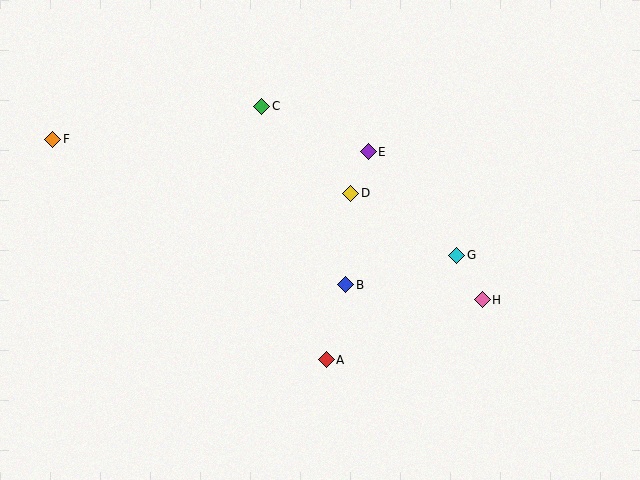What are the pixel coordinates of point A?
Point A is at (326, 360).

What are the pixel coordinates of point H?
Point H is at (482, 300).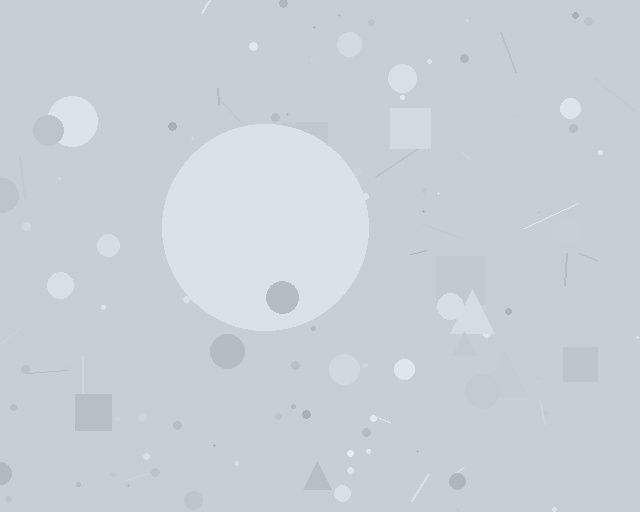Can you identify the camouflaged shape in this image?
The camouflaged shape is a circle.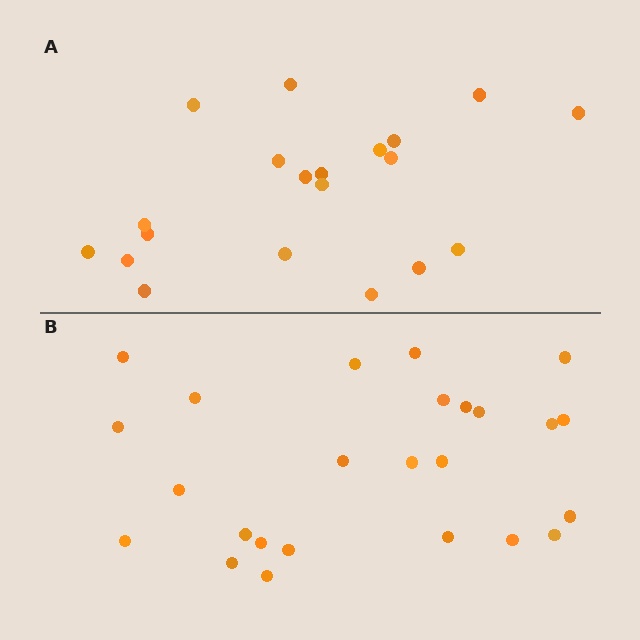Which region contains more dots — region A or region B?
Region B (the bottom region) has more dots.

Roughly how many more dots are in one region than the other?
Region B has about 5 more dots than region A.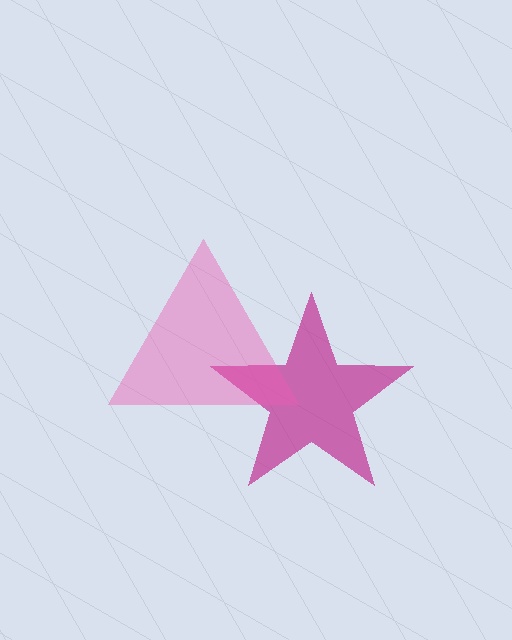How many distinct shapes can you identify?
There are 2 distinct shapes: a magenta star, a pink triangle.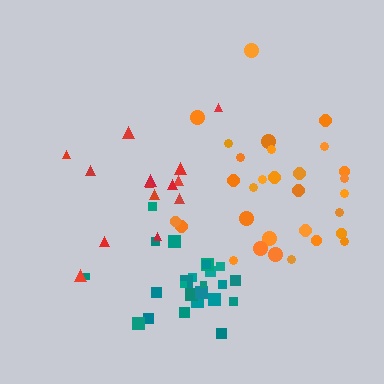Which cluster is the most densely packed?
Teal.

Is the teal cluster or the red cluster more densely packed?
Teal.